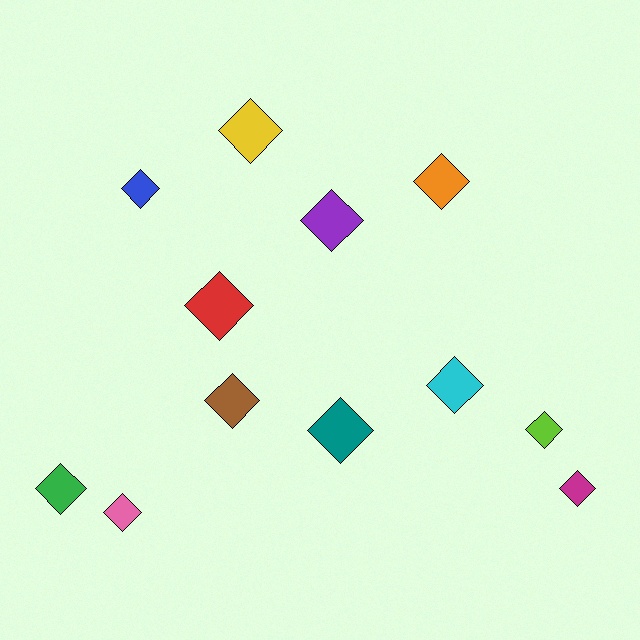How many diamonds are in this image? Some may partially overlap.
There are 12 diamonds.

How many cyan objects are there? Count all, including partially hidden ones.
There is 1 cyan object.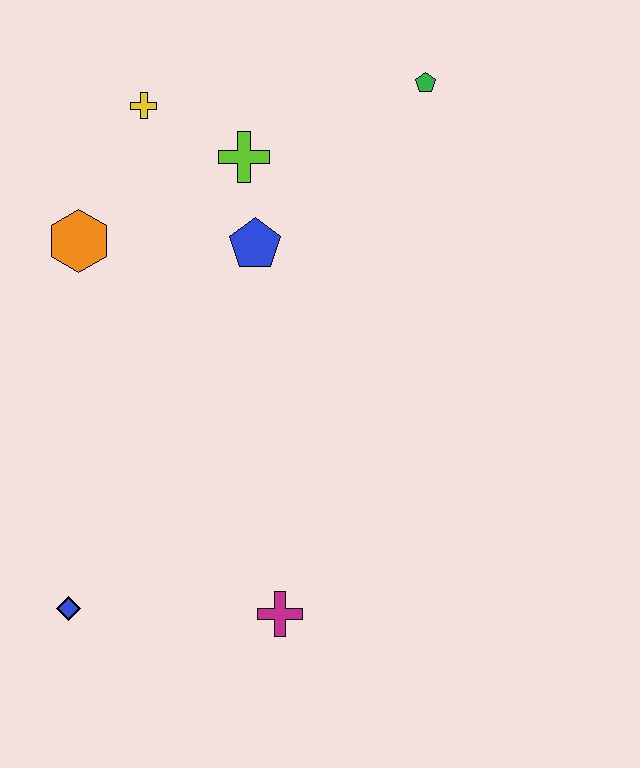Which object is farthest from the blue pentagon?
The blue diamond is farthest from the blue pentagon.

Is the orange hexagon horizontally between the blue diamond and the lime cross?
Yes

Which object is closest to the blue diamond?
The magenta cross is closest to the blue diamond.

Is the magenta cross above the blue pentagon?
No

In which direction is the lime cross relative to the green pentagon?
The lime cross is to the left of the green pentagon.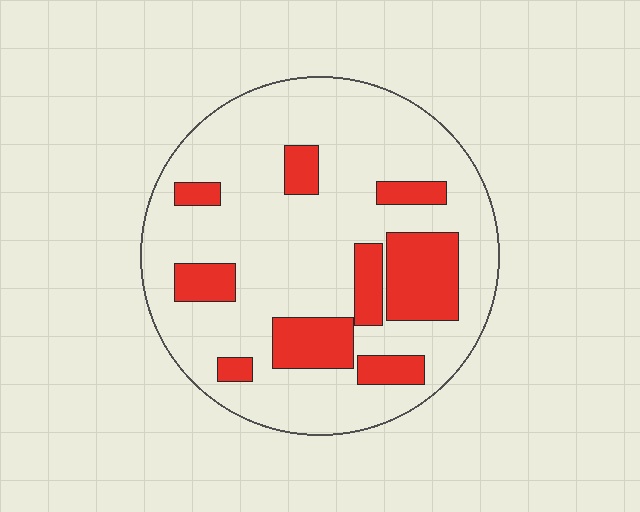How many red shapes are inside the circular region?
9.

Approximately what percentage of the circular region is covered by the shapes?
Approximately 25%.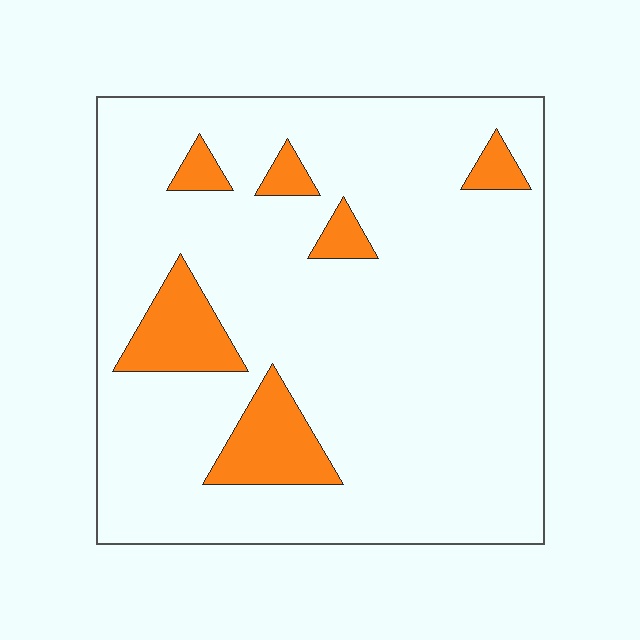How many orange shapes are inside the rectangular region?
6.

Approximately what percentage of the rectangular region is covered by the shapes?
Approximately 15%.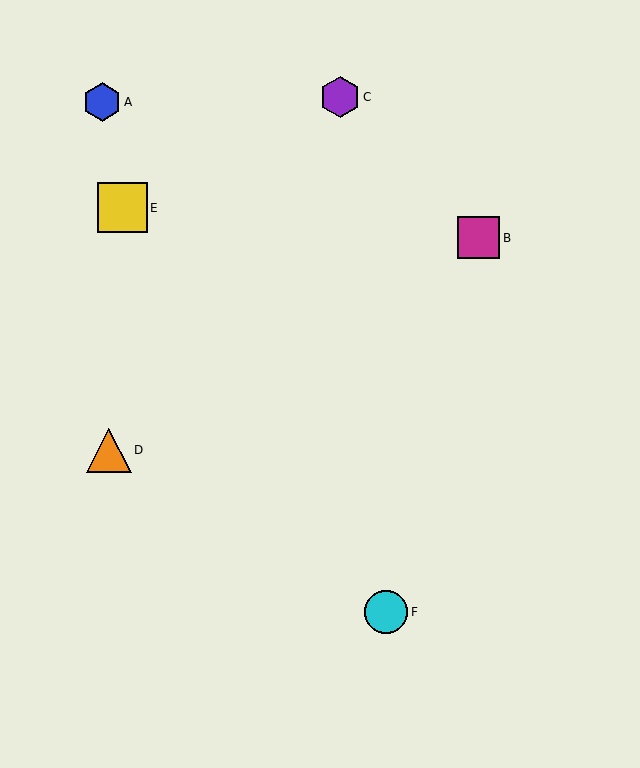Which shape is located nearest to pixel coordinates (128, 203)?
The yellow square (labeled E) at (122, 208) is nearest to that location.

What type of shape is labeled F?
Shape F is a cyan circle.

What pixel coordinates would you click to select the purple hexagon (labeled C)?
Click at (340, 97) to select the purple hexagon C.